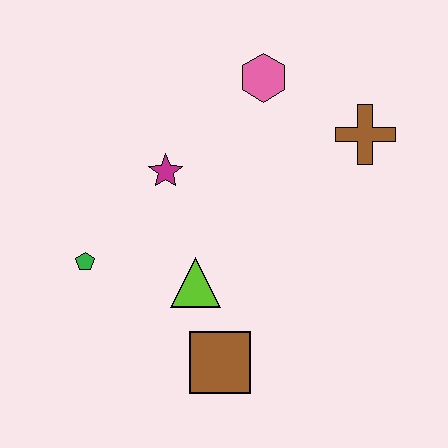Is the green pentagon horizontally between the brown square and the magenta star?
No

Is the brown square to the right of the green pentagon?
Yes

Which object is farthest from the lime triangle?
The brown cross is farthest from the lime triangle.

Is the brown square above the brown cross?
No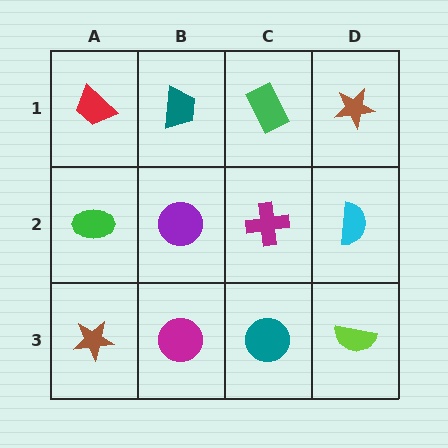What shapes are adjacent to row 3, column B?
A purple circle (row 2, column B), a brown star (row 3, column A), a teal circle (row 3, column C).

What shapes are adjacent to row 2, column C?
A green rectangle (row 1, column C), a teal circle (row 3, column C), a purple circle (row 2, column B), a cyan semicircle (row 2, column D).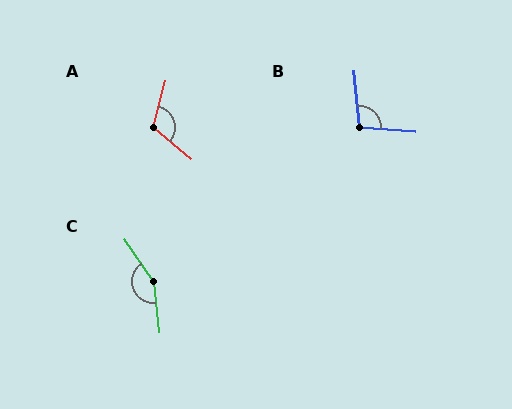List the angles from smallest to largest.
B (101°), A (114°), C (153°).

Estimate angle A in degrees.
Approximately 114 degrees.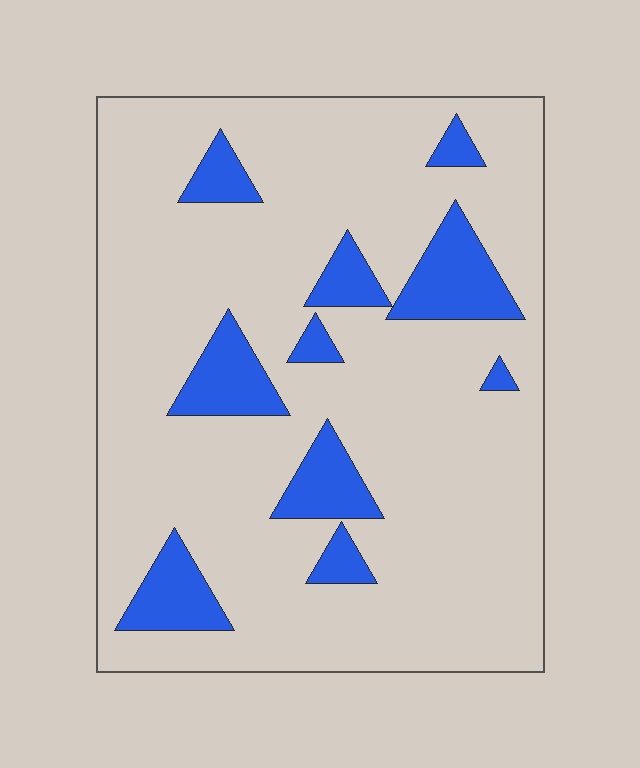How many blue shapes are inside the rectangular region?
10.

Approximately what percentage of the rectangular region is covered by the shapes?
Approximately 15%.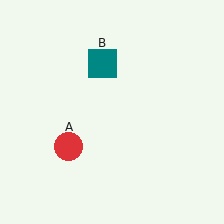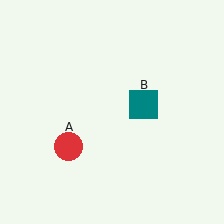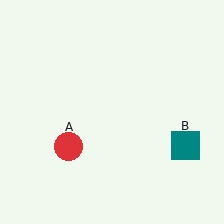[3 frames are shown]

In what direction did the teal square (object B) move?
The teal square (object B) moved down and to the right.